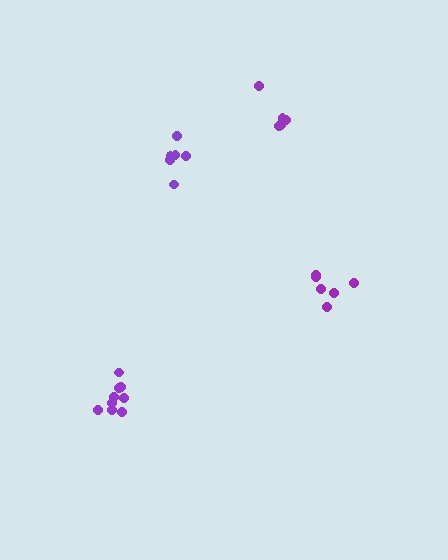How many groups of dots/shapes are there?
There are 4 groups.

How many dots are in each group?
Group 1: 6 dots, Group 2: 9 dots, Group 3: 6 dots, Group 4: 6 dots (27 total).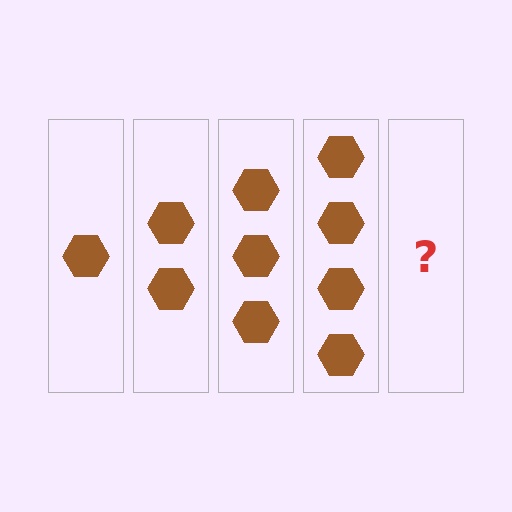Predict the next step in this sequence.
The next step is 5 hexagons.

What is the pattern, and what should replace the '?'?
The pattern is that each step adds one more hexagon. The '?' should be 5 hexagons.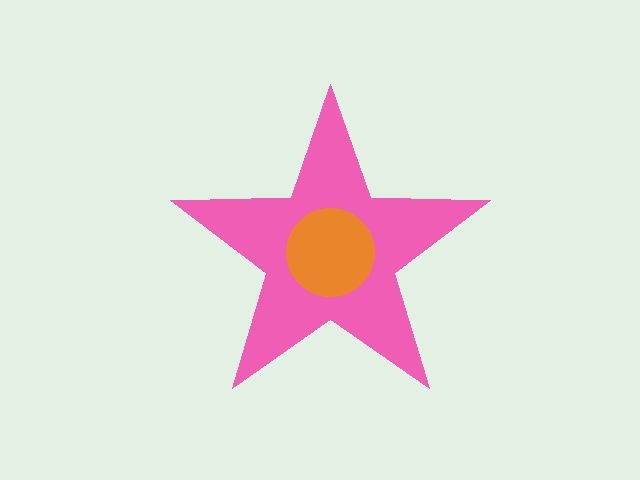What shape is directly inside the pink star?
The orange circle.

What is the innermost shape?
The orange circle.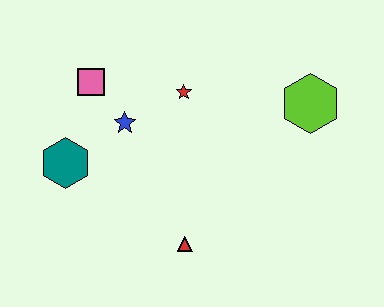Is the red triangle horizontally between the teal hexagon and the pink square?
No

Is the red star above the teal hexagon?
Yes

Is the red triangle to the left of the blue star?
No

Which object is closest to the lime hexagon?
The red star is closest to the lime hexagon.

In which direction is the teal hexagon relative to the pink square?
The teal hexagon is below the pink square.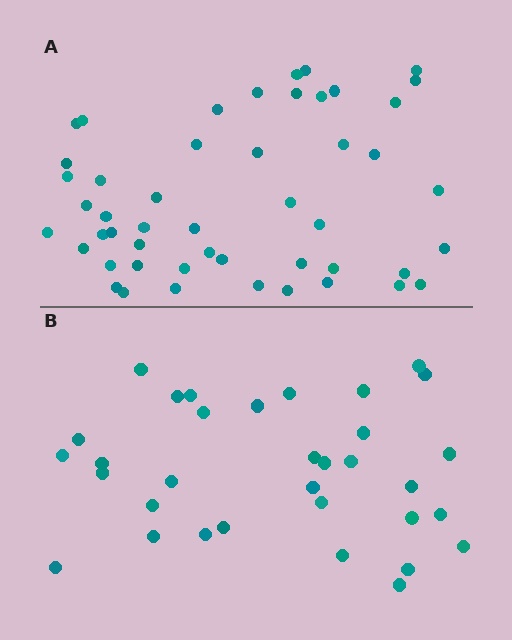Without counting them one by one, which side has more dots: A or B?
Region A (the top region) has more dots.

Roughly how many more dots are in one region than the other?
Region A has approximately 15 more dots than region B.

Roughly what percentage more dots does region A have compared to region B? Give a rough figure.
About 50% more.